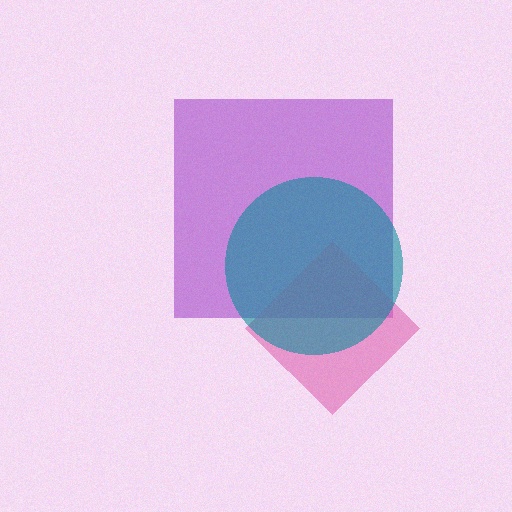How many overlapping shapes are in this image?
There are 3 overlapping shapes in the image.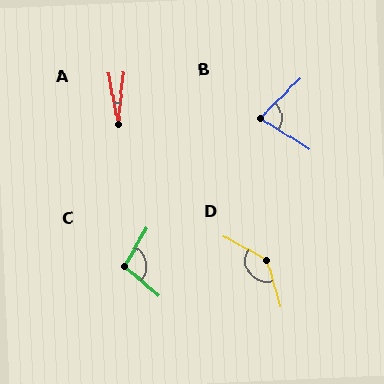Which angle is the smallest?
A, at approximately 15 degrees.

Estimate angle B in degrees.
Approximately 77 degrees.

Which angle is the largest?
D, at approximately 135 degrees.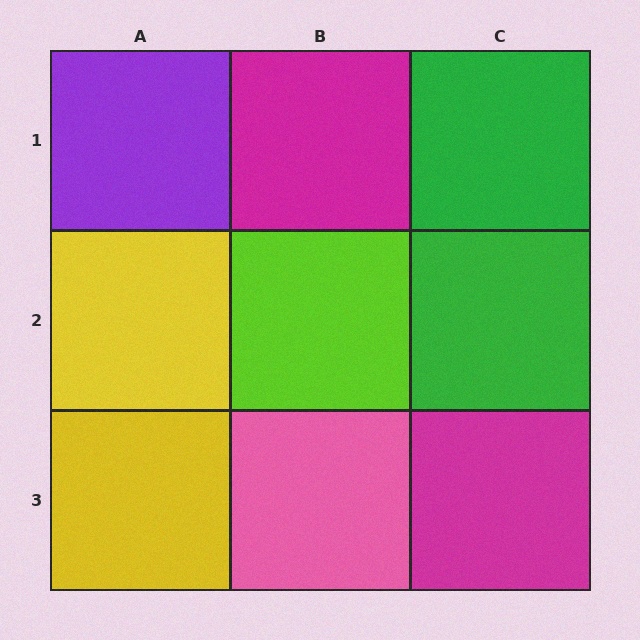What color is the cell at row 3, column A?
Yellow.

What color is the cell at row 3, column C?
Magenta.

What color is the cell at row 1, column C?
Green.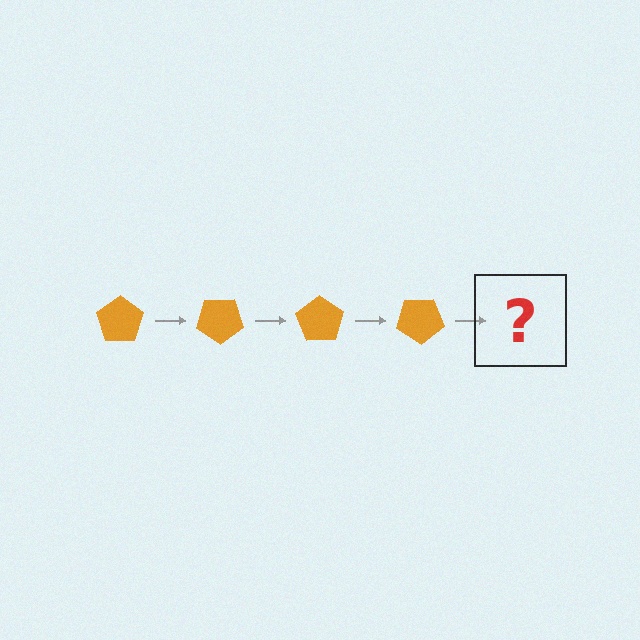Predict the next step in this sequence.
The next step is an orange pentagon rotated 140 degrees.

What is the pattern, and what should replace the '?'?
The pattern is that the pentagon rotates 35 degrees each step. The '?' should be an orange pentagon rotated 140 degrees.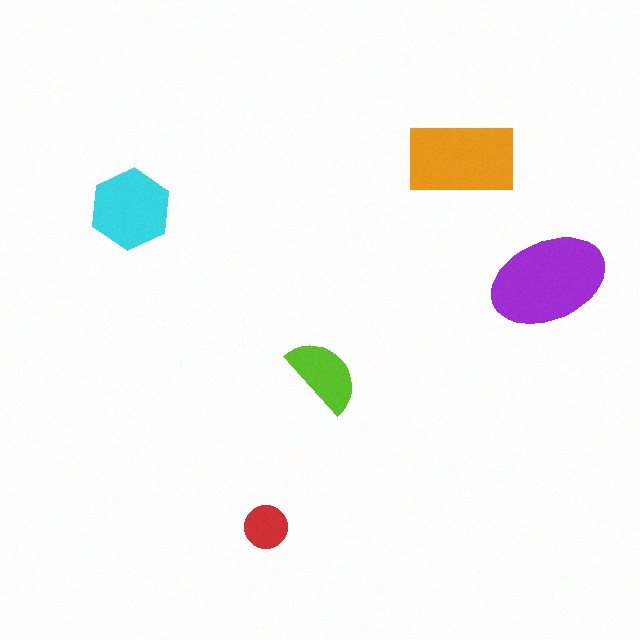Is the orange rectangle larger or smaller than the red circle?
Larger.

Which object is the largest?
The purple ellipse.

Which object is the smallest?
The red circle.